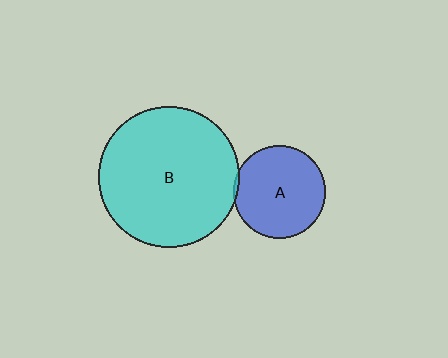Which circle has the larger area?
Circle B (cyan).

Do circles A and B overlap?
Yes.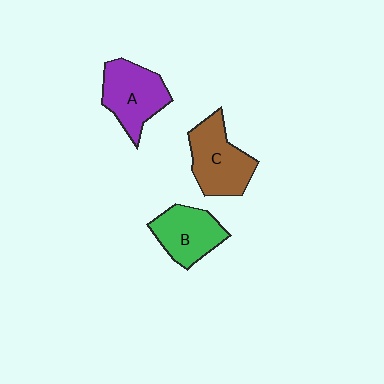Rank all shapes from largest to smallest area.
From largest to smallest: C (brown), A (purple), B (green).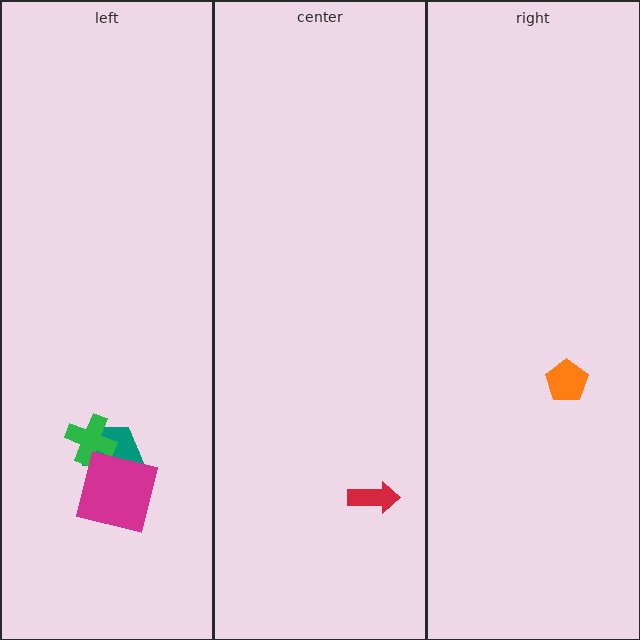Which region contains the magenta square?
The left region.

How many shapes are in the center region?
1.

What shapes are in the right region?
The orange pentagon.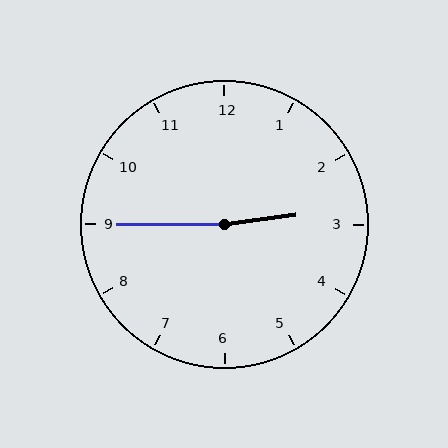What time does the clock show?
2:45.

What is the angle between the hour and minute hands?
Approximately 172 degrees.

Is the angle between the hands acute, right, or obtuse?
It is obtuse.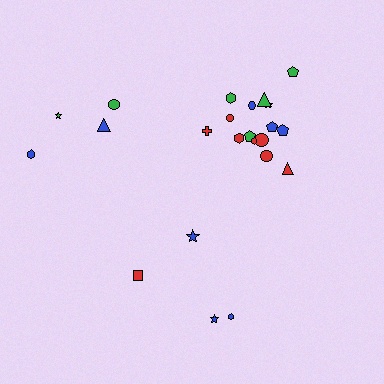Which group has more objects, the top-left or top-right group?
The top-right group.